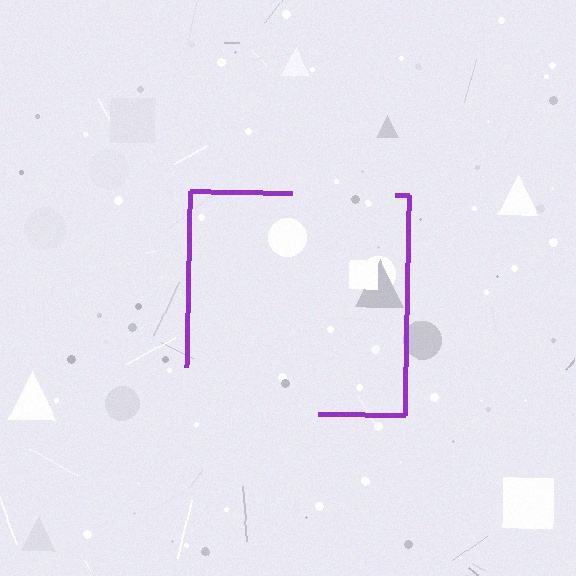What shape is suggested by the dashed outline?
The dashed outline suggests a square.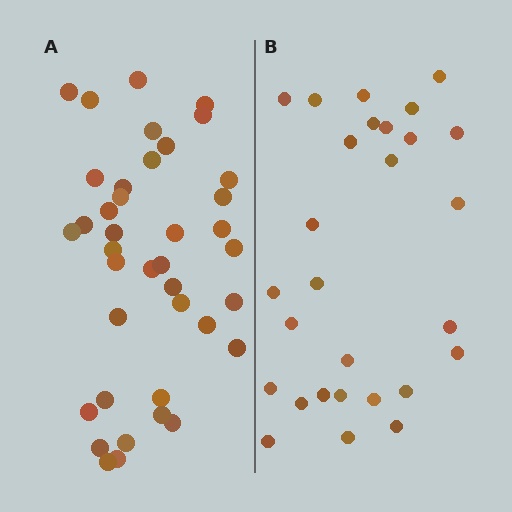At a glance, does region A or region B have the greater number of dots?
Region A (the left region) has more dots.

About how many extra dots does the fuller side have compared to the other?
Region A has roughly 12 or so more dots than region B.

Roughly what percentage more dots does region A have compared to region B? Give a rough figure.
About 40% more.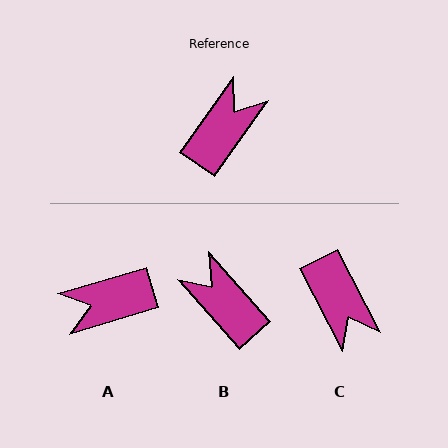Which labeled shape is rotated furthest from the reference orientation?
A, about 142 degrees away.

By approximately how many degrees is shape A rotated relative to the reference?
Approximately 142 degrees counter-clockwise.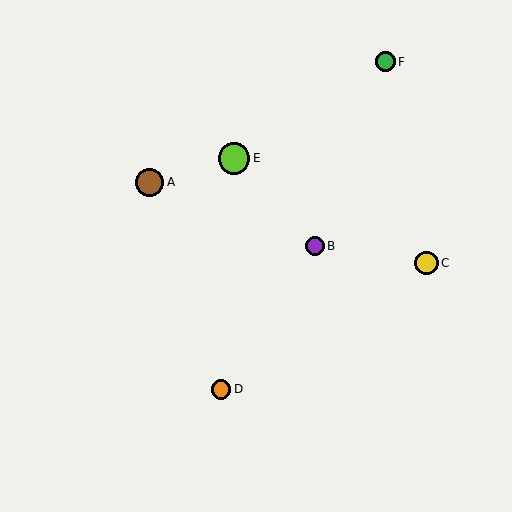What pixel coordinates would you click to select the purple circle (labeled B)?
Click at (315, 246) to select the purple circle B.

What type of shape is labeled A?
Shape A is a brown circle.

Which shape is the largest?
The lime circle (labeled E) is the largest.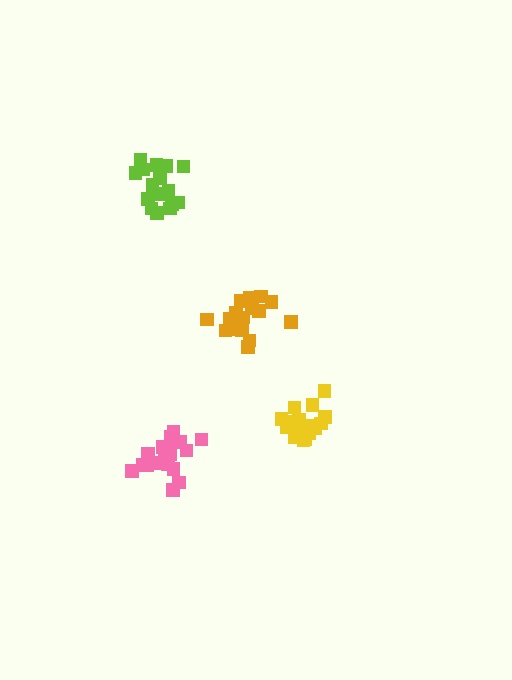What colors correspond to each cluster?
The clusters are colored: yellow, orange, pink, lime.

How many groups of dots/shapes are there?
There are 4 groups.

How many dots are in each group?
Group 1: 18 dots, Group 2: 18 dots, Group 3: 21 dots, Group 4: 16 dots (73 total).